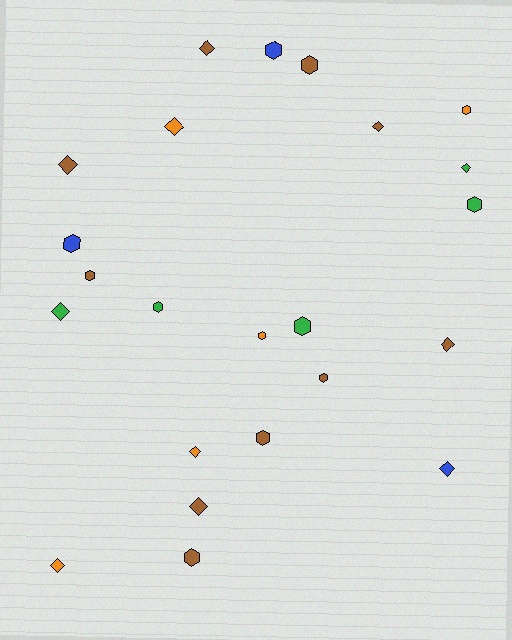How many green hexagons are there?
There are 3 green hexagons.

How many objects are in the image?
There are 23 objects.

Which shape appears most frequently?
Hexagon, with 12 objects.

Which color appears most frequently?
Brown, with 10 objects.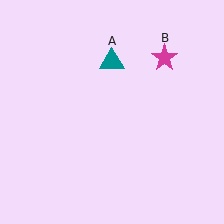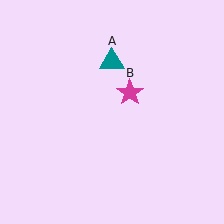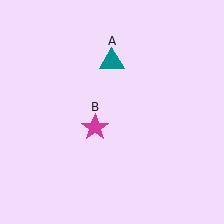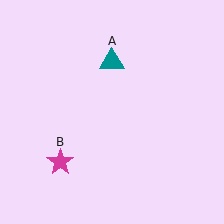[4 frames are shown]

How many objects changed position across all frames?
1 object changed position: magenta star (object B).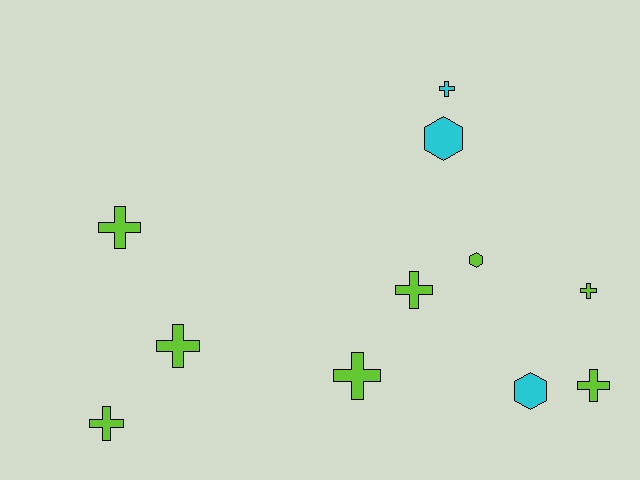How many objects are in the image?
There are 11 objects.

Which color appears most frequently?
Lime, with 8 objects.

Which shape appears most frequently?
Cross, with 8 objects.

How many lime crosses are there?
There are 7 lime crosses.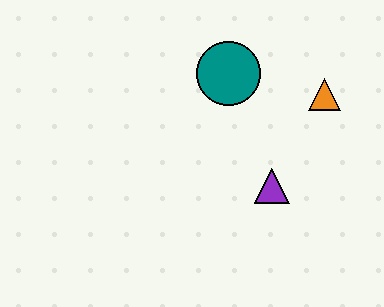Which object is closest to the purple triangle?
The orange triangle is closest to the purple triangle.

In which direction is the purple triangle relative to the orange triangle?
The purple triangle is below the orange triangle.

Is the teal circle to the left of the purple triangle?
Yes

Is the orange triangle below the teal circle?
Yes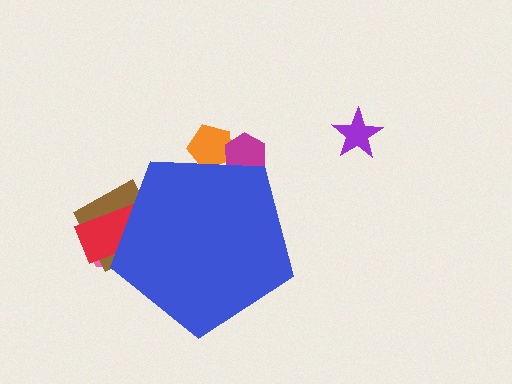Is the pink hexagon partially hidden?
Yes, the pink hexagon is partially hidden behind the blue pentagon.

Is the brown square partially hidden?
Yes, the brown square is partially hidden behind the blue pentagon.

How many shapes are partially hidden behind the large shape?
5 shapes are partially hidden.